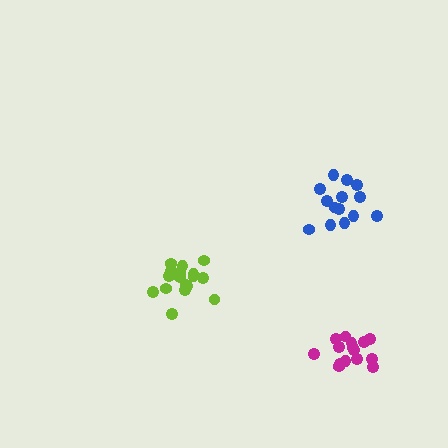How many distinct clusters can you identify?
There are 3 distinct clusters.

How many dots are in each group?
Group 1: 14 dots, Group 2: 17 dots, Group 3: 15 dots (46 total).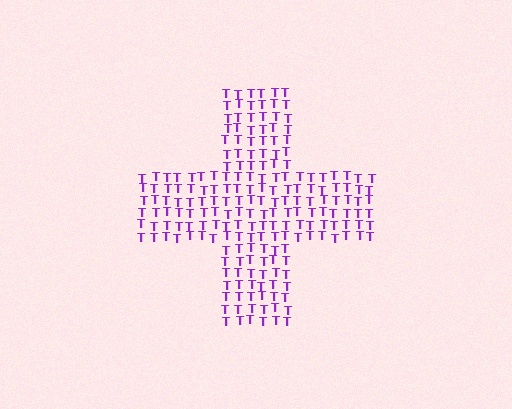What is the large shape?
The large shape is a cross.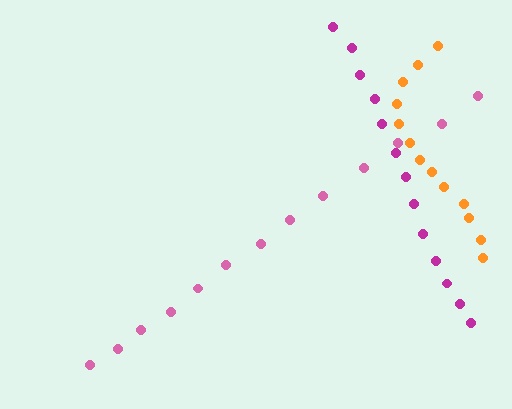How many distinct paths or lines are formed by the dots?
There are 3 distinct paths.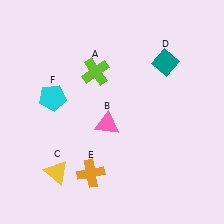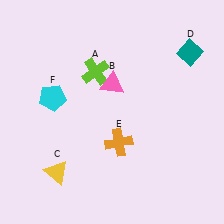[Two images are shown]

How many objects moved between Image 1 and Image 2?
3 objects moved between the two images.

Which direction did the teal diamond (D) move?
The teal diamond (D) moved right.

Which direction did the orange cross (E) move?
The orange cross (E) moved up.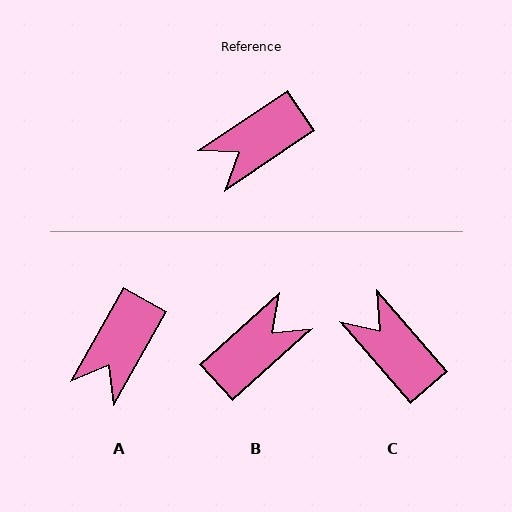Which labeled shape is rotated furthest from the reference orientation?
B, about 172 degrees away.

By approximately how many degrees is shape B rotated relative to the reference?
Approximately 172 degrees clockwise.